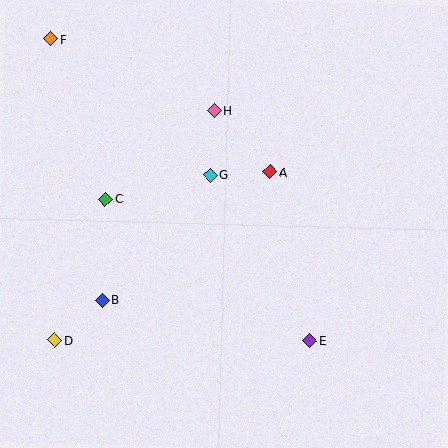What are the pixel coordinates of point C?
Point C is at (105, 199).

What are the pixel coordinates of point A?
Point A is at (270, 172).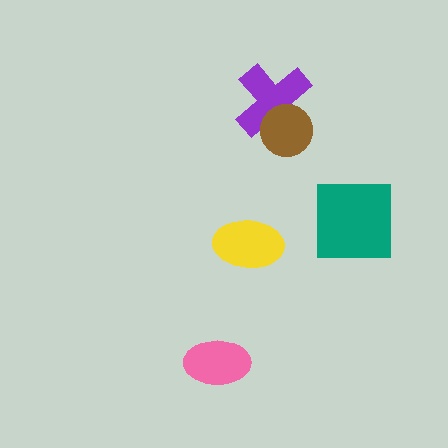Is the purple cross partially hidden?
Yes, it is partially covered by another shape.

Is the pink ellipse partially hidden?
No, no other shape covers it.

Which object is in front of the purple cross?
The brown circle is in front of the purple cross.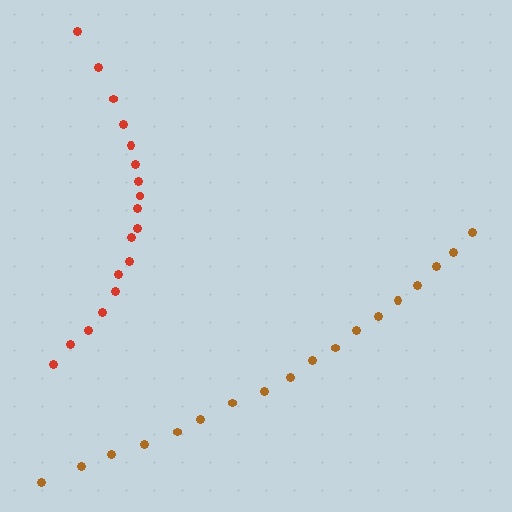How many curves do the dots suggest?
There are 2 distinct paths.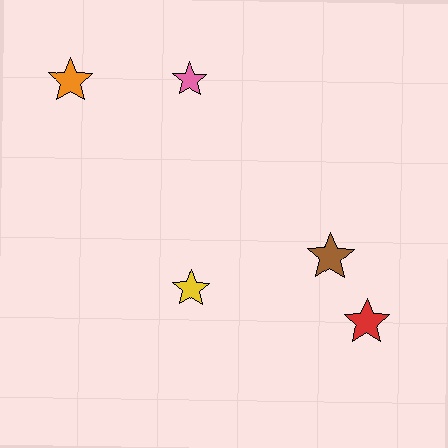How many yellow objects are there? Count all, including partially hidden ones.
There is 1 yellow object.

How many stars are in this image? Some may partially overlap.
There are 5 stars.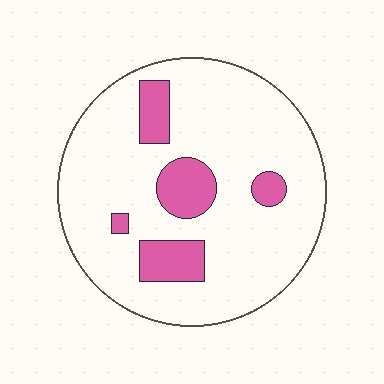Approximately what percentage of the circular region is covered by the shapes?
Approximately 15%.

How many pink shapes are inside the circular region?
5.